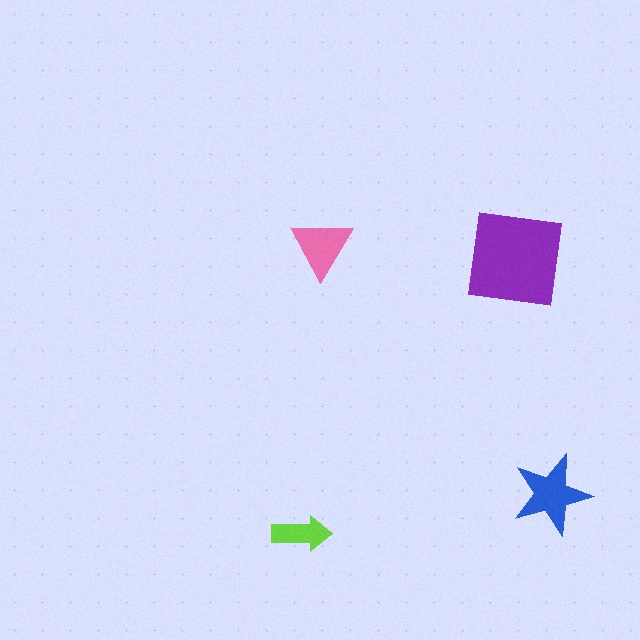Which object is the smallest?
The lime arrow.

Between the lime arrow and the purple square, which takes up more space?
The purple square.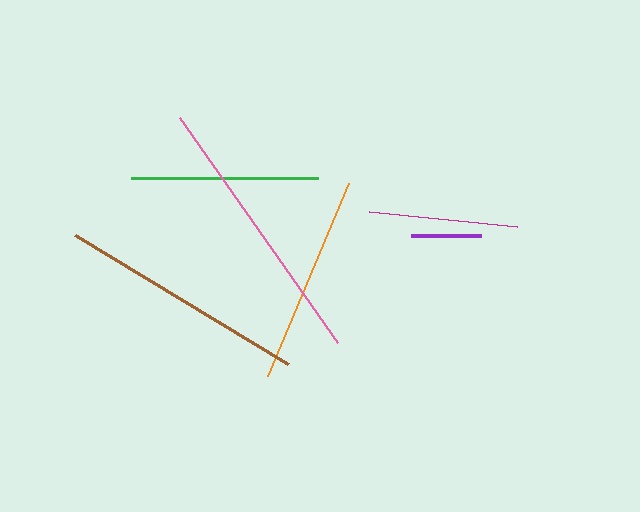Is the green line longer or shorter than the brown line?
The brown line is longer than the green line.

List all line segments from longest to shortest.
From longest to shortest: pink, brown, orange, green, magenta, purple.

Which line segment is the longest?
The pink line is the longest at approximately 274 pixels.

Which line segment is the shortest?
The purple line is the shortest at approximately 70 pixels.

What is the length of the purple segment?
The purple segment is approximately 70 pixels long.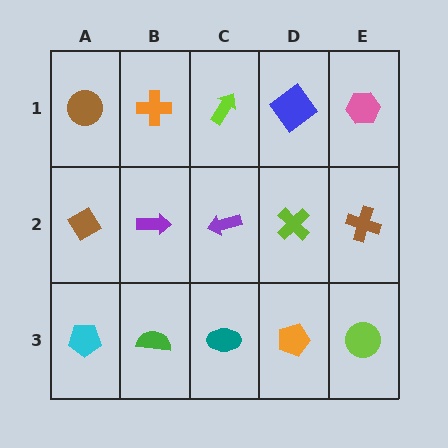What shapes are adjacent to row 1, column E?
A brown cross (row 2, column E), a blue diamond (row 1, column D).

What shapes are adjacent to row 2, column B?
An orange cross (row 1, column B), a green semicircle (row 3, column B), a brown diamond (row 2, column A), a purple arrow (row 2, column C).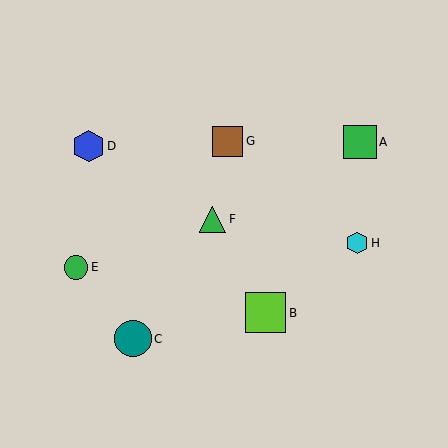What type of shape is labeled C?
Shape C is a teal circle.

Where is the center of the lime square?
The center of the lime square is at (266, 313).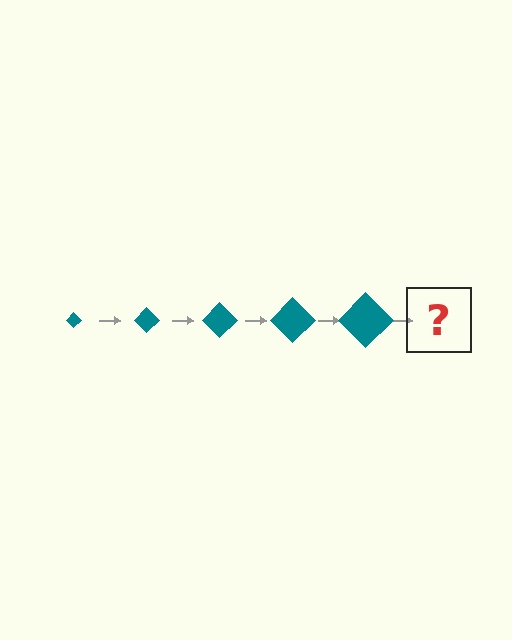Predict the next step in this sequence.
The next step is a teal diamond, larger than the previous one.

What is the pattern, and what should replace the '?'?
The pattern is that the diamond gets progressively larger each step. The '?' should be a teal diamond, larger than the previous one.